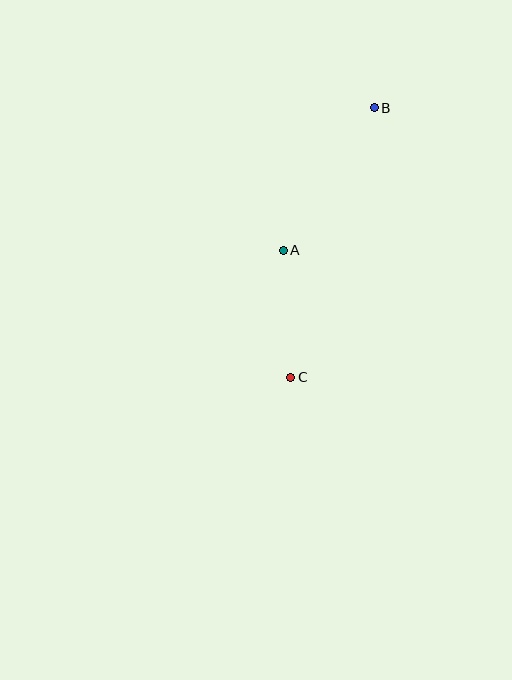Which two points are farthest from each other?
Points B and C are farthest from each other.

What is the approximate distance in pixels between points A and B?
The distance between A and B is approximately 169 pixels.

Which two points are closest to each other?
Points A and C are closest to each other.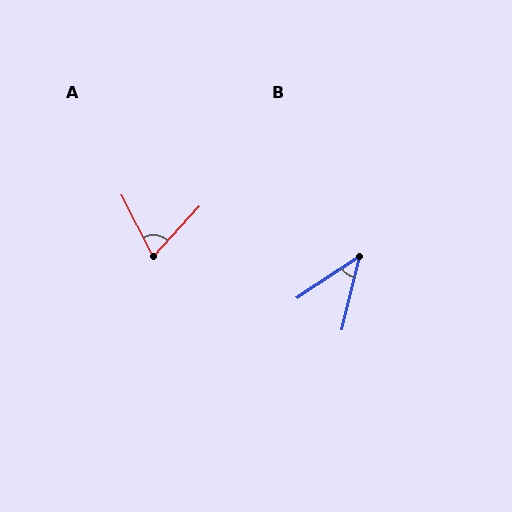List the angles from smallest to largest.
B (43°), A (69°).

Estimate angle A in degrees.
Approximately 69 degrees.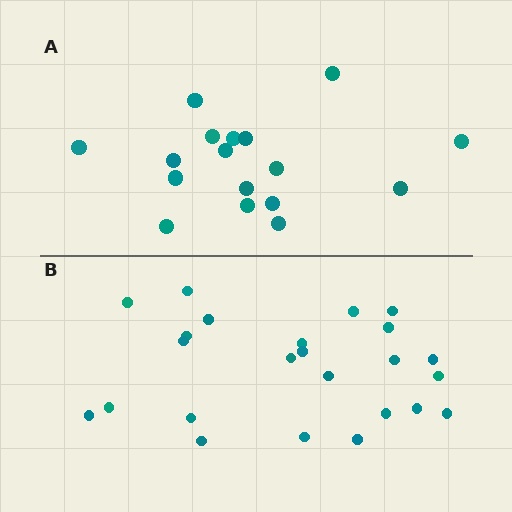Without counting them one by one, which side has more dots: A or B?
Region B (the bottom region) has more dots.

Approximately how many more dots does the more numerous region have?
Region B has roughly 8 or so more dots than region A.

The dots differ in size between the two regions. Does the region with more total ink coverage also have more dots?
No. Region A has more total ink coverage because its dots are larger, but region B actually contains more individual dots. Total area can be misleading — the number of items is what matters here.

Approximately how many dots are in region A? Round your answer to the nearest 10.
About 20 dots. (The exact count is 17, which rounds to 20.)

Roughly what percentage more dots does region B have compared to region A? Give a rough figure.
About 40% more.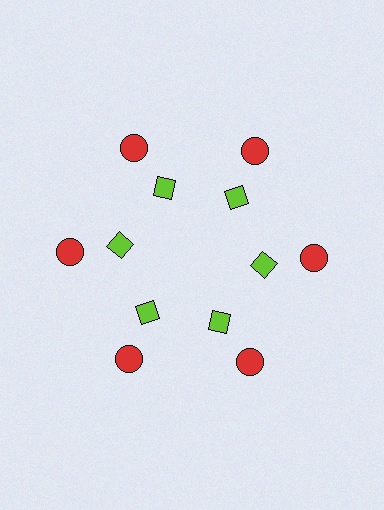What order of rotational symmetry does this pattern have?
This pattern has 6-fold rotational symmetry.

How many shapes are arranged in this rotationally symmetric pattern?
There are 12 shapes, arranged in 6 groups of 2.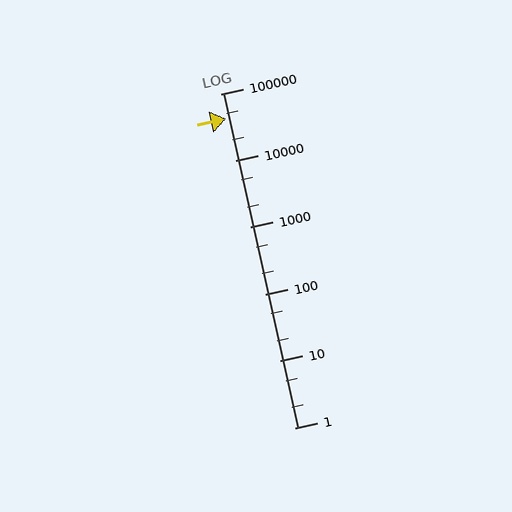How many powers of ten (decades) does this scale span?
The scale spans 5 decades, from 1 to 100000.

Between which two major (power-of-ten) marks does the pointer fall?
The pointer is between 10000 and 100000.